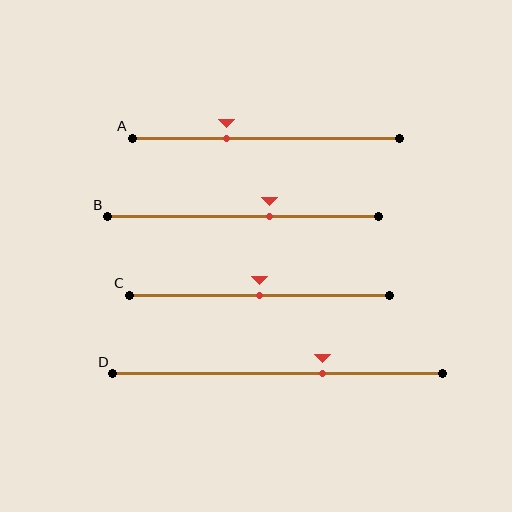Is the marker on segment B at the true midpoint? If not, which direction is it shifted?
No, the marker on segment B is shifted to the right by about 10% of the segment length.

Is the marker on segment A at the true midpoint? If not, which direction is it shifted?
No, the marker on segment A is shifted to the left by about 15% of the segment length.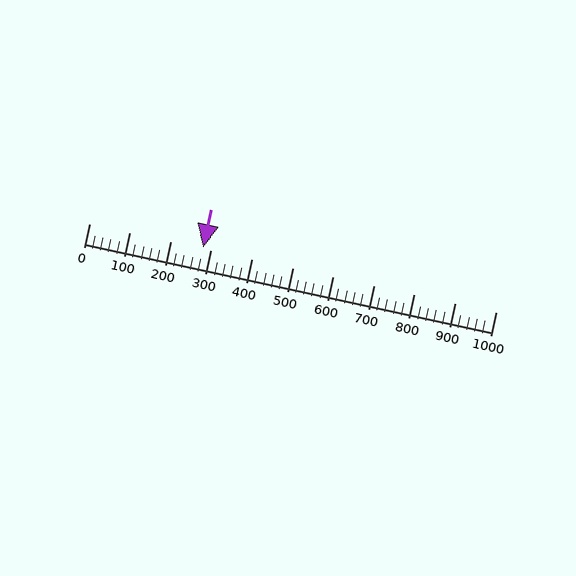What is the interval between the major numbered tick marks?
The major tick marks are spaced 100 units apart.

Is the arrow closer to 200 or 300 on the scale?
The arrow is closer to 300.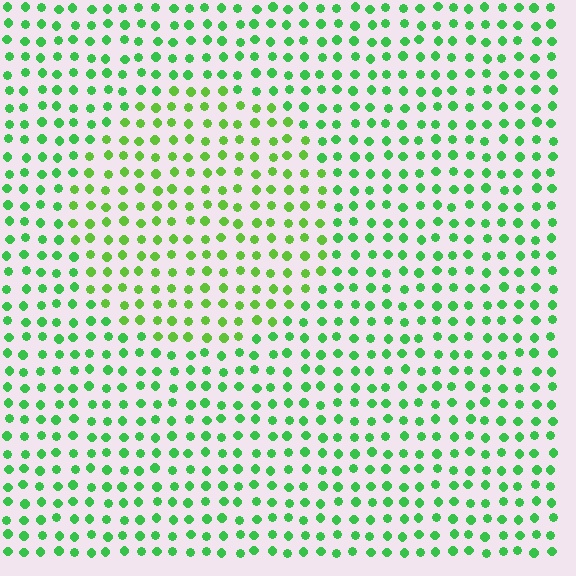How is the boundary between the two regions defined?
The boundary is defined purely by a slight shift in hue (about 25 degrees). Spacing, size, and orientation are identical on both sides.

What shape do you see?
I see a circle.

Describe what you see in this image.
The image is filled with small green elements in a uniform arrangement. A circle-shaped region is visible where the elements are tinted to a slightly different hue, forming a subtle color boundary.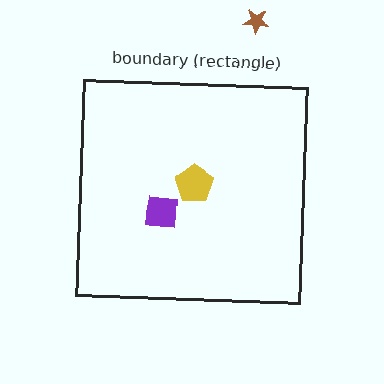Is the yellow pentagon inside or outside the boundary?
Inside.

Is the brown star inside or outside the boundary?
Outside.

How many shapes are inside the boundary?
2 inside, 1 outside.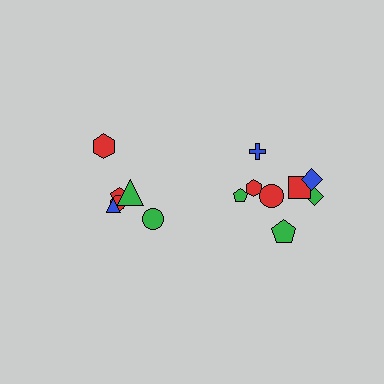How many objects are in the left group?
There are 6 objects.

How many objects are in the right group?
There are 8 objects.